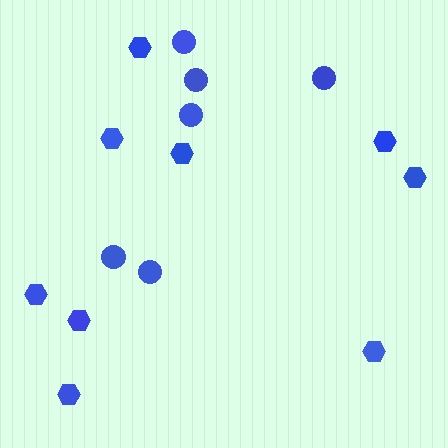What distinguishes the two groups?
There are 2 groups: one group of hexagons (9) and one group of circles (6).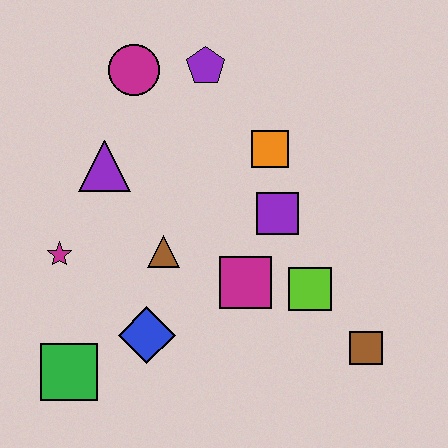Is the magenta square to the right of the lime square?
No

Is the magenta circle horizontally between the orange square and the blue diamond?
No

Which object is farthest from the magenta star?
The brown square is farthest from the magenta star.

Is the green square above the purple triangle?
No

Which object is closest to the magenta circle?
The purple pentagon is closest to the magenta circle.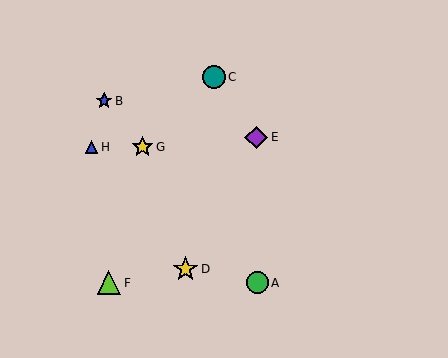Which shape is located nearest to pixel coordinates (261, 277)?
The green circle (labeled A) at (257, 283) is nearest to that location.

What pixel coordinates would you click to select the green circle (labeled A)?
Click at (257, 283) to select the green circle A.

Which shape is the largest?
The yellow star (labeled D) is the largest.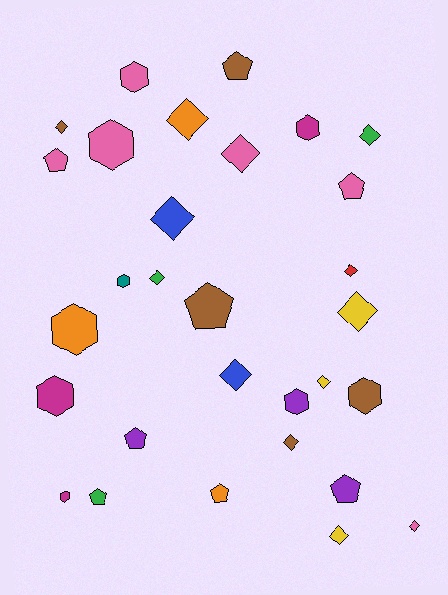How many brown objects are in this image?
There are 5 brown objects.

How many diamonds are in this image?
There are 13 diamonds.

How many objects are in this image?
There are 30 objects.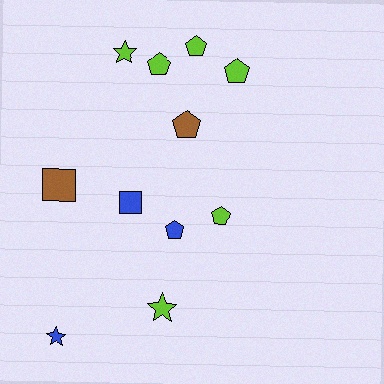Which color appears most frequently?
Lime, with 6 objects.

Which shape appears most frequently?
Pentagon, with 6 objects.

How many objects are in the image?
There are 11 objects.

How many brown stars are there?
There are no brown stars.